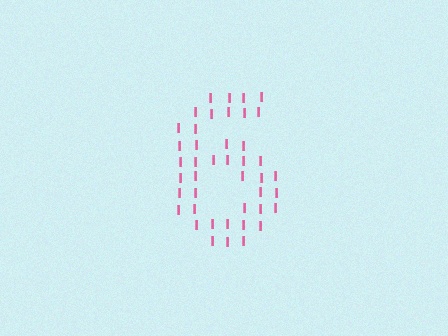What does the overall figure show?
The overall figure shows the digit 6.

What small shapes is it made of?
It is made of small letter I's.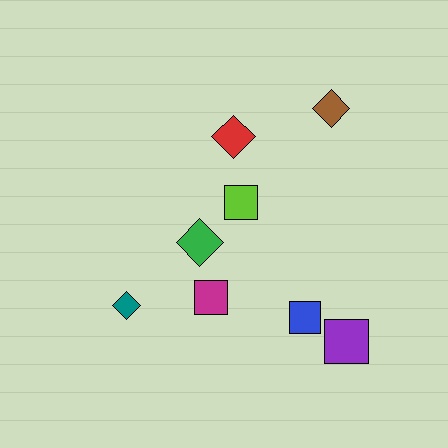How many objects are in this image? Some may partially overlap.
There are 8 objects.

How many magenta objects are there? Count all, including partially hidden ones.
There is 1 magenta object.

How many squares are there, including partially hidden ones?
There are 4 squares.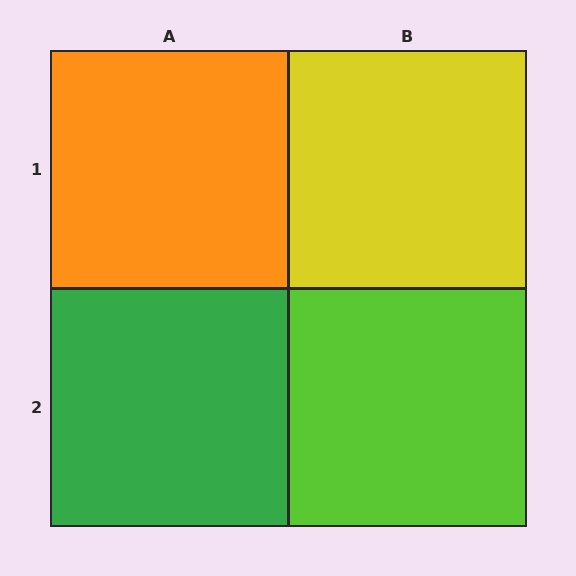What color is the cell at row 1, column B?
Yellow.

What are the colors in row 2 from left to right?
Green, lime.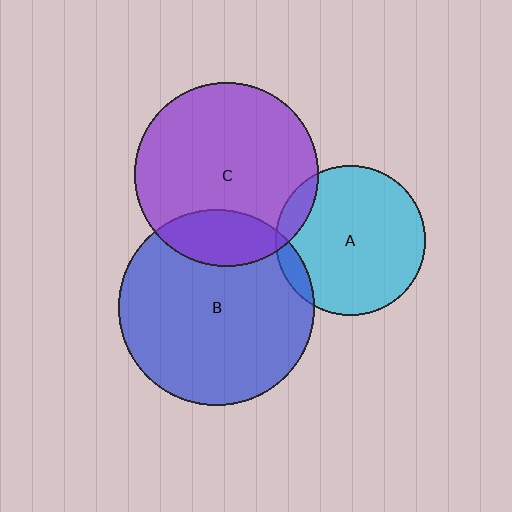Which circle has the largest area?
Circle B (blue).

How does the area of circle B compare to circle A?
Approximately 1.7 times.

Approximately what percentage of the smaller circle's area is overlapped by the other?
Approximately 20%.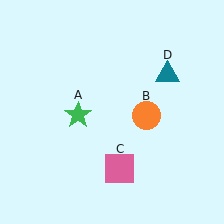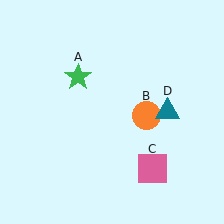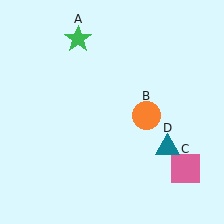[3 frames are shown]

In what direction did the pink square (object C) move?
The pink square (object C) moved right.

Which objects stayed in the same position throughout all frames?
Orange circle (object B) remained stationary.